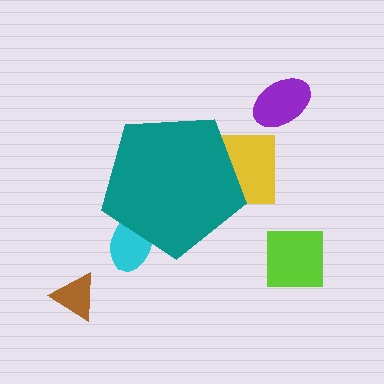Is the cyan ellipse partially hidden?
Yes, the cyan ellipse is partially hidden behind the teal pentagon.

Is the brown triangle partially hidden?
No, the brown triangle is fully visible.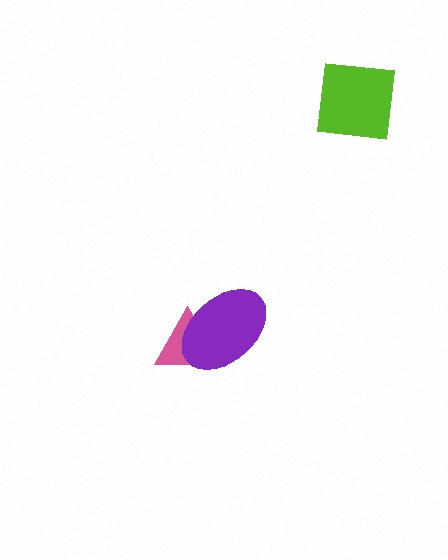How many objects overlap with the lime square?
0 objects overlap with the lime square.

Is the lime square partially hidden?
No, no other shape covers it.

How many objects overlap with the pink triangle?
1 object overlaps with the pink triangle.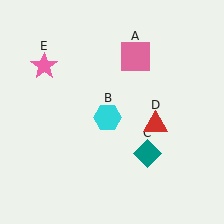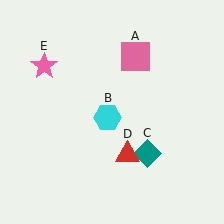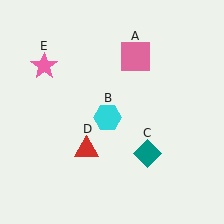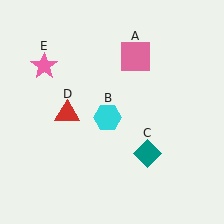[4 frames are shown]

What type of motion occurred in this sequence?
The red triangle (object D) rotated clockwise around the center of the scene.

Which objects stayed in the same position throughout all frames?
Pink square (object A) and cyan hexagon (object B) and teal diamond (object C) and pink star (object E) remained stationary.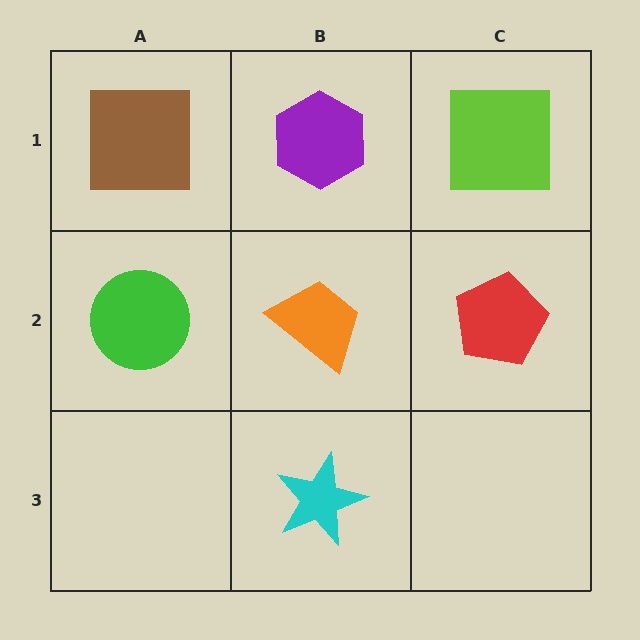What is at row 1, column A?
A brown square.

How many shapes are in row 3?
1 shape.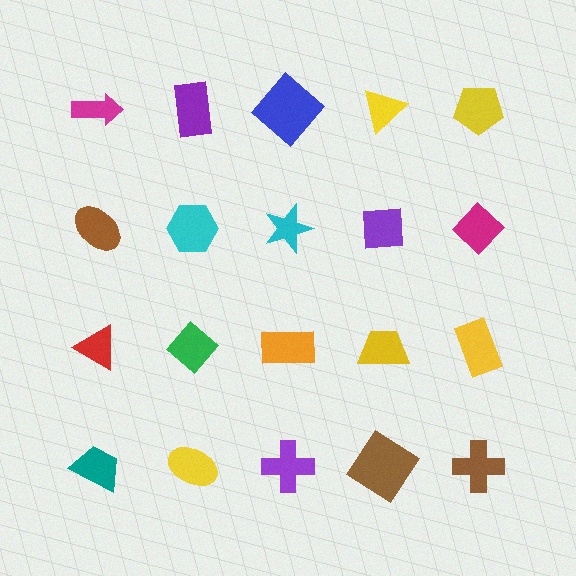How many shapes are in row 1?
5 shapes.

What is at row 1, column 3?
A blue diamond.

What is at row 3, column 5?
A yellow rectangle.